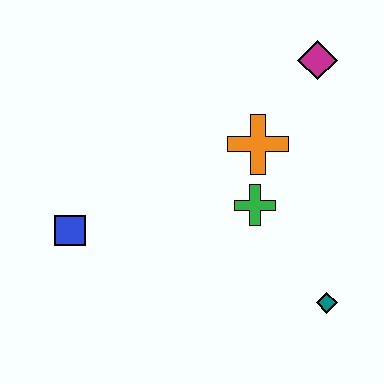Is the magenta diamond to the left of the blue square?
No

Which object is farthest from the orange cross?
The blue square is farthest from the orange cross.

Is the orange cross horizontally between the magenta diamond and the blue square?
Yes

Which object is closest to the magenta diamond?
The orange cross is closest to the magenta diamond.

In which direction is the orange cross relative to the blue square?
The orange cross is to the right of the blue square.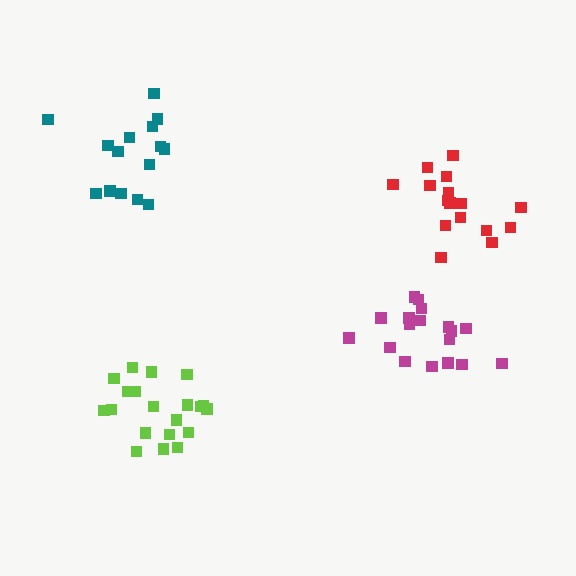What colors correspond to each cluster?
The clusters are colored: red, teal, lime, magenta.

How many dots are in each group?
Group 1: 16 dots, Group 2: 15 dots, Group 3: 20 dots, Group 4: 18 dots (69 total).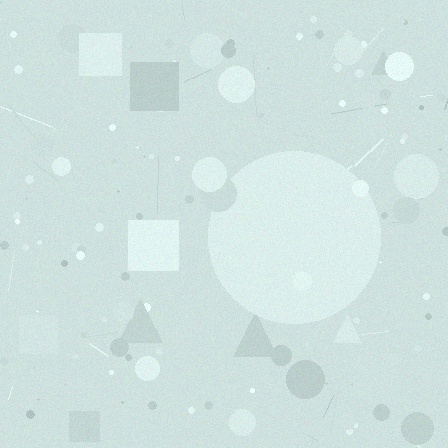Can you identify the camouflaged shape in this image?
The camouflaged shape is a circle.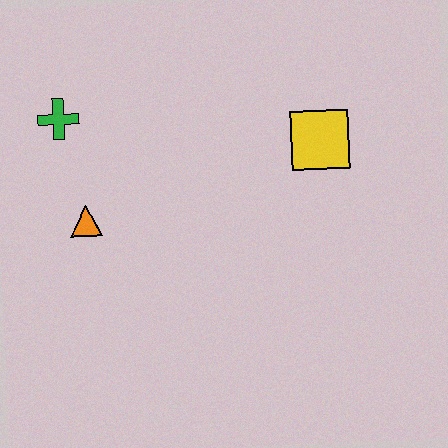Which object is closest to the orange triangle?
The green cross is closest to the orange triangle.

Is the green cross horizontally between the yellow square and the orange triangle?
No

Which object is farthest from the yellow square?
The green cross is farthest from the yellow square.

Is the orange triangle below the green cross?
Yes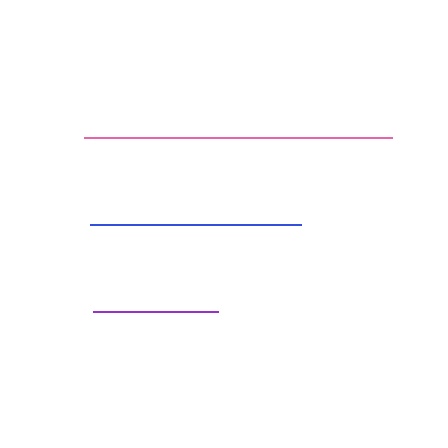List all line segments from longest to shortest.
From longest to shortest: pink, blue, purple.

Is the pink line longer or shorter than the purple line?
The pink line is longer than the purple line.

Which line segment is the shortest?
The purple line is the shortest at approximately 125 pixels.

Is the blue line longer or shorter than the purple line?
The blue line is longer than the purple line.